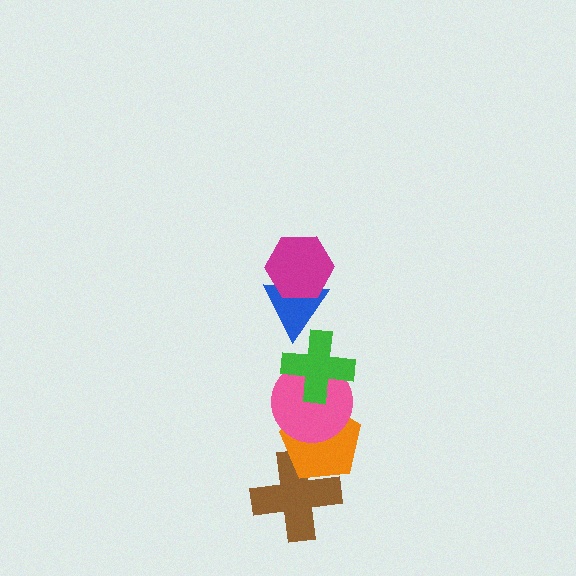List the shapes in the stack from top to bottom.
From top to bottom: the magenta hexagon, the blue triangle, the green cross, the pink circle, the orange pentagon, the brown cross.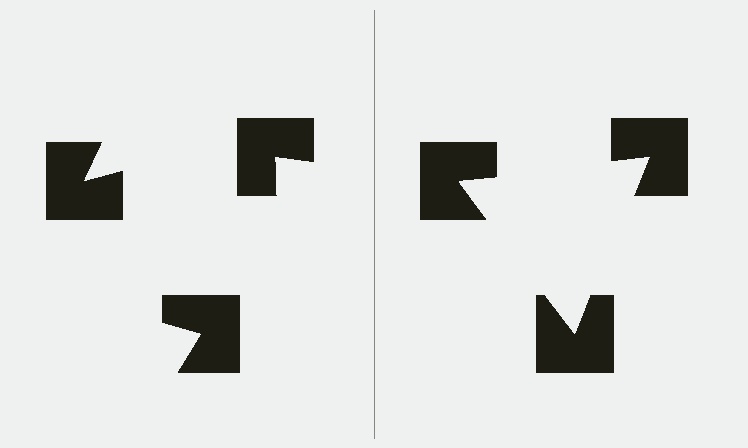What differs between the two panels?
The notched squares are positioned identically on both sides; only the wedge orientations differ. On the right they align to a triangle; on the left they are misaligned.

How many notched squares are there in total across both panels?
6 — 3 on each side.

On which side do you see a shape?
An illusory triangle appears on the right side. On the left side the wedge cuts are rotated, so no coherent shape forms.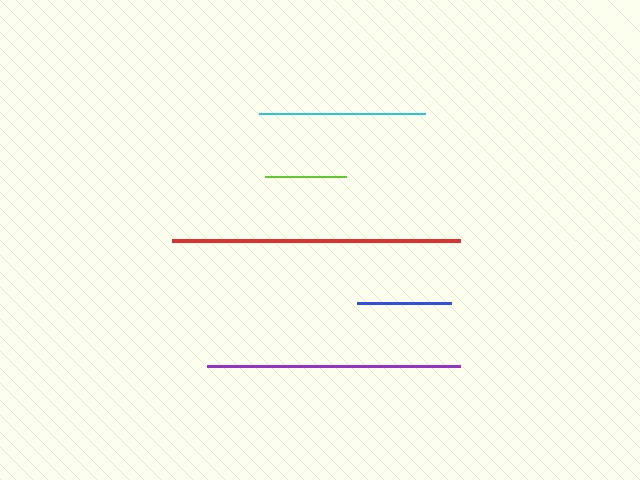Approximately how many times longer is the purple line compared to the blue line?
The purple line is approximately 2.7 times the length of the blue line.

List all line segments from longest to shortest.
From longest to shortest: red, purple, cyan, blue, lime.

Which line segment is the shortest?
The lime line is the shortest at approximately 80 pixels.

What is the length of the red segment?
The red segment is approximately 287 pixels long.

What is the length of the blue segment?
The blue segment is approximately 94 pixels long.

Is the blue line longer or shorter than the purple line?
The purple line is longer than the blue line.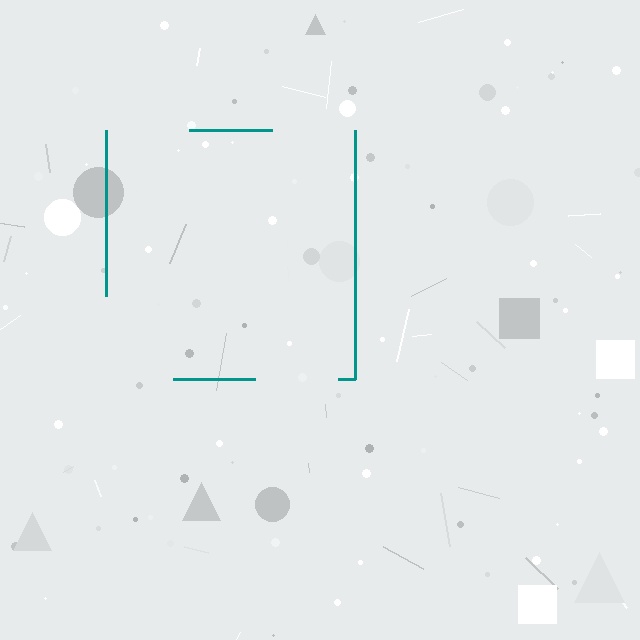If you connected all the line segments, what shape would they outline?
They would outline a square.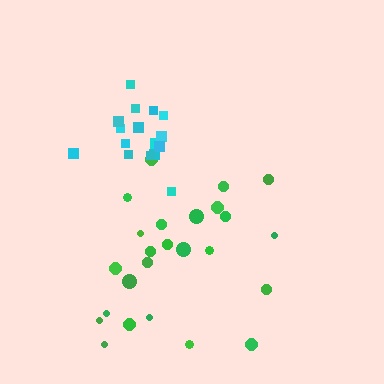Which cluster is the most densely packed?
Cyan.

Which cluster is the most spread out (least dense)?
Green.